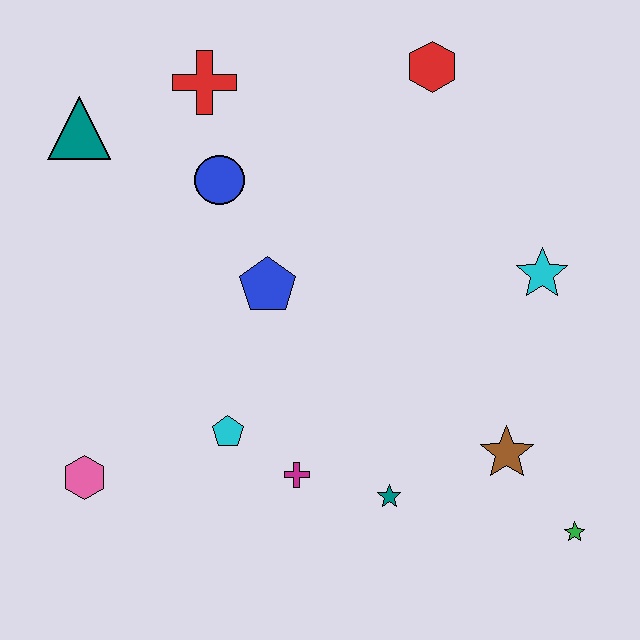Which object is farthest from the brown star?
The teal triangle is farthest from the brown star.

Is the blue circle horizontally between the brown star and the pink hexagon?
Yes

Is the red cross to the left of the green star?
Yes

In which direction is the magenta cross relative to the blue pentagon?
The magenta cross is below the blue pentagon.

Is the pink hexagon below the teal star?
No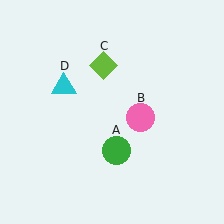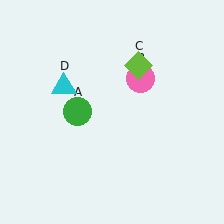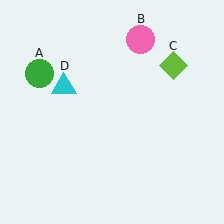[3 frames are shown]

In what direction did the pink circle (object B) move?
The pink circle (object B) moved up.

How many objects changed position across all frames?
3 objects changed position: green circle (object A), pink circle (object B), lime diamond (object C).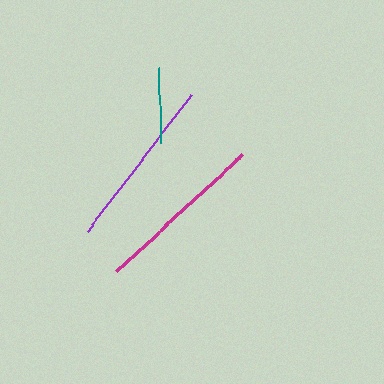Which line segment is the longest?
The magenta line is the longest at approximately 172 pixels.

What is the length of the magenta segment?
The magenta segment is approximately 172 pixels long.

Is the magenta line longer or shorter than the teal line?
The magenta line is longer than the teal line.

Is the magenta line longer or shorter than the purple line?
The magenta line is longer than the purple line.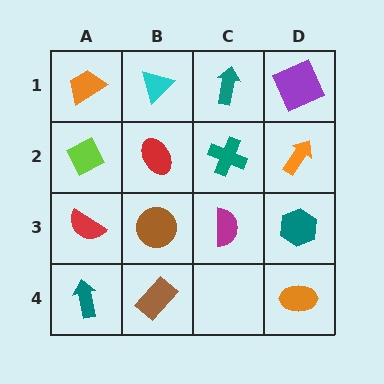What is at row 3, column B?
A brown circle.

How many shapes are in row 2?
4 shapes.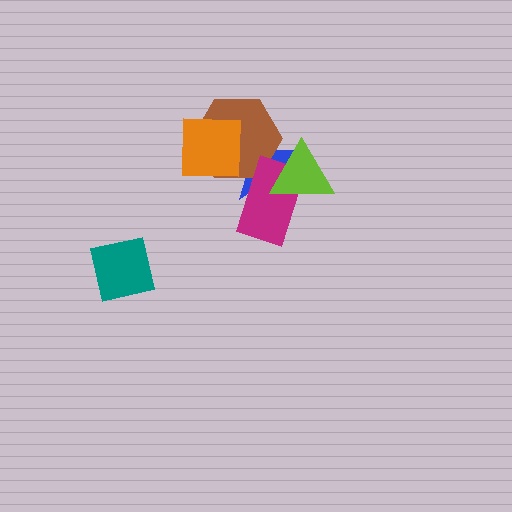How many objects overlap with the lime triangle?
2 objects overlap with the lime triangle.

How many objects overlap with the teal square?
0 objects overlap with the teal square.